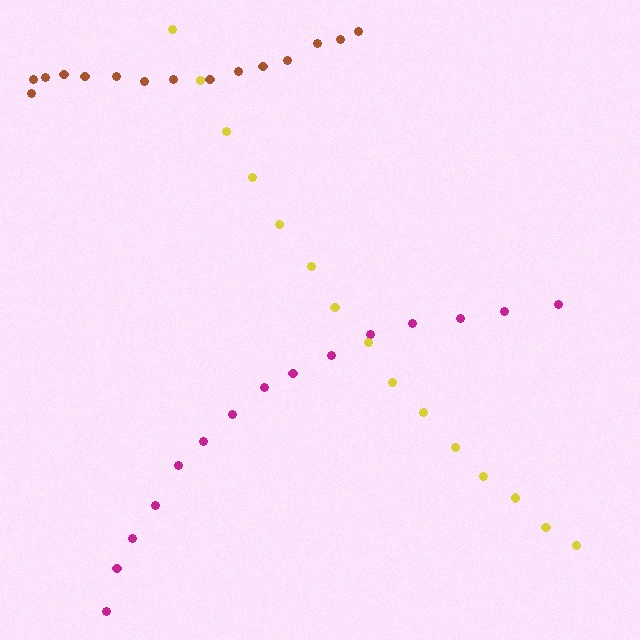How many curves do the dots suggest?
There are 3 distinct paths.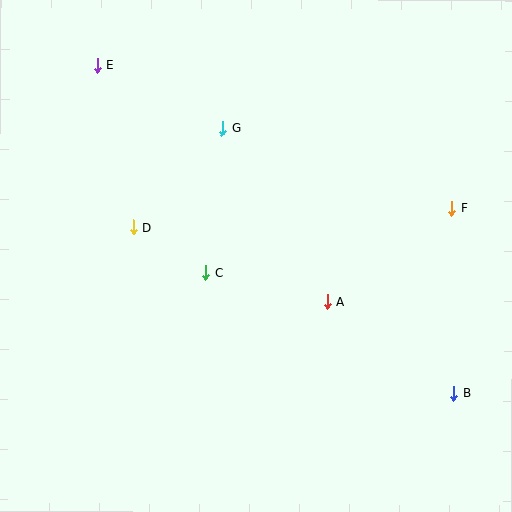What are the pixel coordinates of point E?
Point E is at (97, 66).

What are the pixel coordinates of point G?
Point G is at (222, 128).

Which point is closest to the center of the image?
Point C at (206, 273) is closest to the center.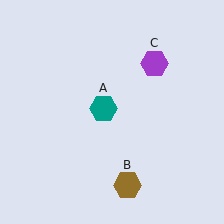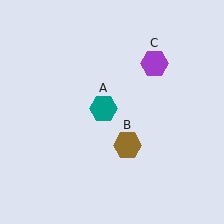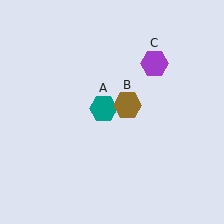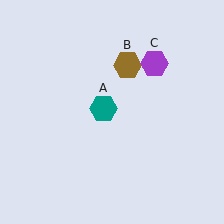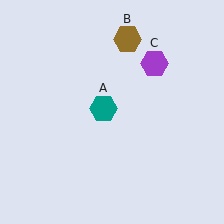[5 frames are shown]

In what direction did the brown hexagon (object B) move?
The brown hexagon (object B) moved up.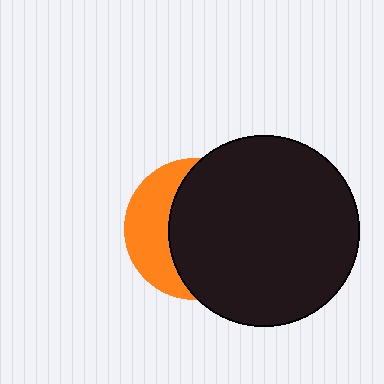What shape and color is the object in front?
The object in front is a black circle.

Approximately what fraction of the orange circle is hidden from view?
Roughly 65% of the orange circle is hidden behind the black circle.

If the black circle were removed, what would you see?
You would see the complete orange circle.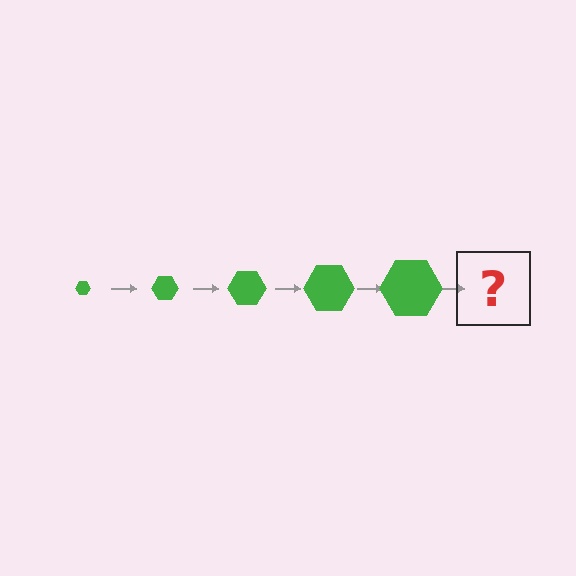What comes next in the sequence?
The next element should be a green hexagon, larger than the previous one.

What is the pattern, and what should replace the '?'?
The pattern is that the hexagon gets progressively larger each step. The '?' should be a green hexagon, larger than the previous one.